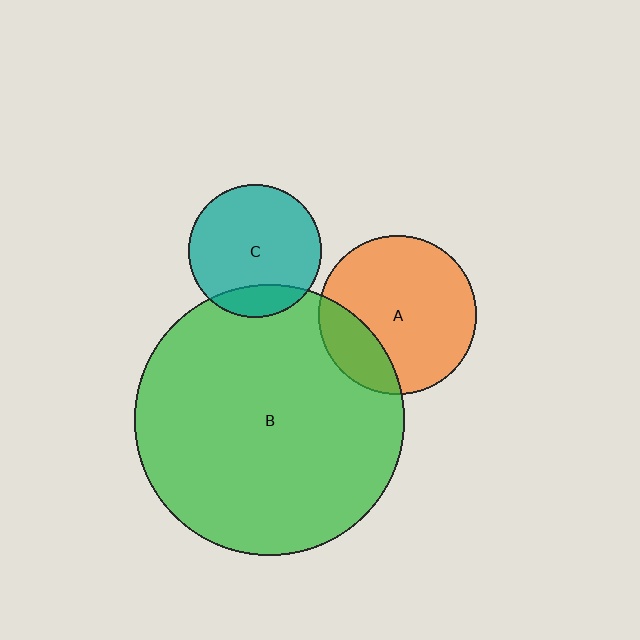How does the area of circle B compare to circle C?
Approximately 4.1 times.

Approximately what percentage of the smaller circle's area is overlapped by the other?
Approximately 20%.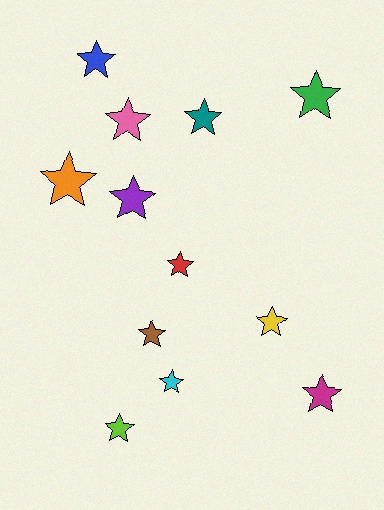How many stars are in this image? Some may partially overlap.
There are 12 stars.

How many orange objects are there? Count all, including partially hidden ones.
There is 1 orange object.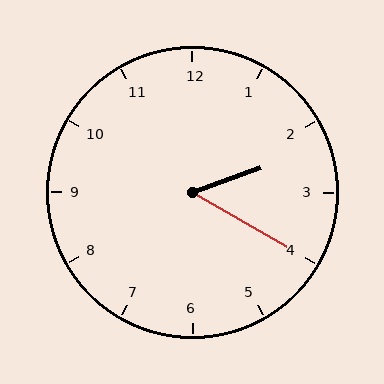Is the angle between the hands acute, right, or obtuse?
It is acute.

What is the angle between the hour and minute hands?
Approximately 50 degrees.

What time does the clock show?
2:20.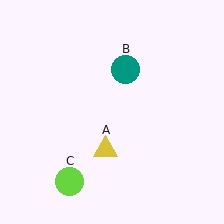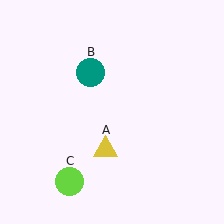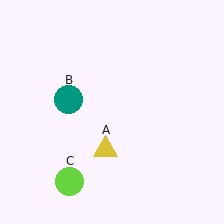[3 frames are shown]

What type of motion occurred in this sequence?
The teal circle (object B) rotated counterclockwise around the center of the scene.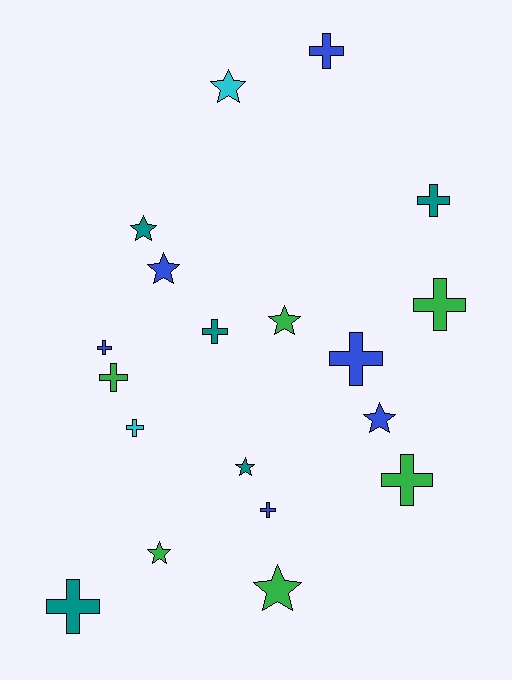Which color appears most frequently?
Green, with 6 objects.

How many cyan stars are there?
There is 1 cyan star.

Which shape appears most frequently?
Cross, with 11 objects.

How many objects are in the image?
There are 19 objects.